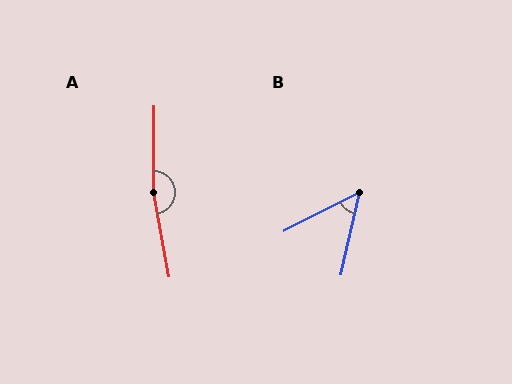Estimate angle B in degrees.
Approximately 50 degrees.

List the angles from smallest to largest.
B (50°), A (170°).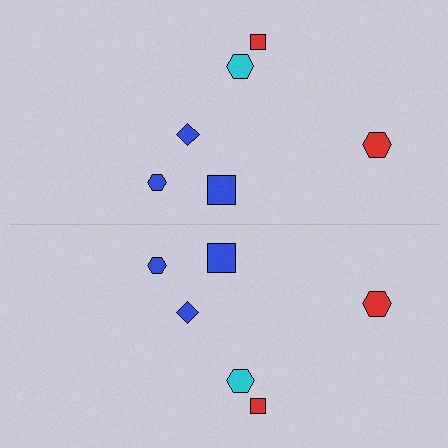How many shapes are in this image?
There are 12 shapes in this image.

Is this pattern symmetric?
Yes, this pattern has bilateral (reflection) symmetry.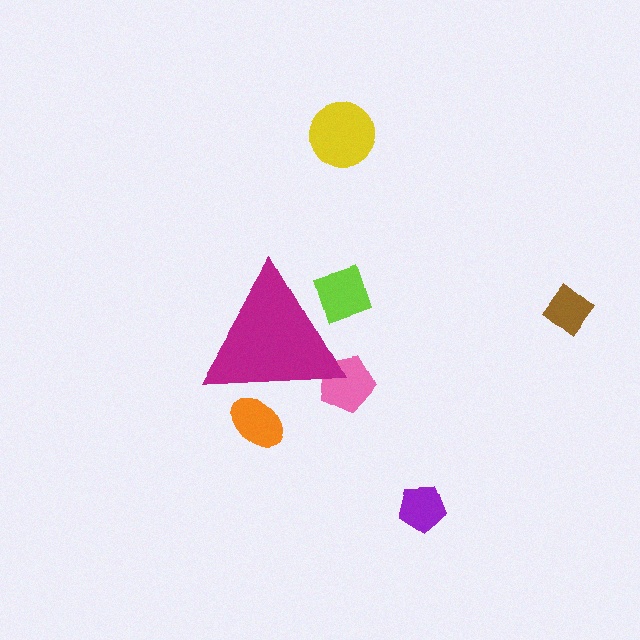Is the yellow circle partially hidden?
No, the yellow circle is fully visible.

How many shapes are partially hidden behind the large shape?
3 shapes are partially hidden.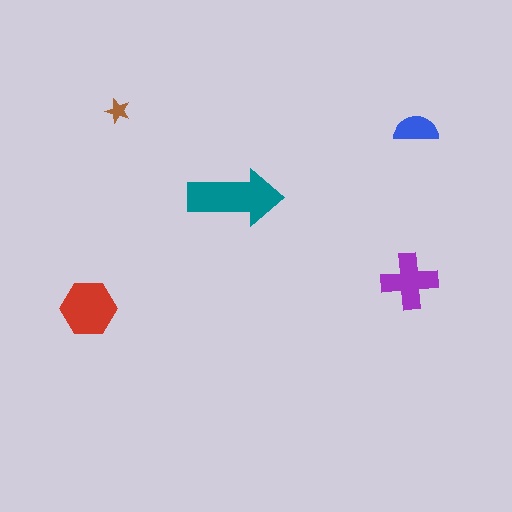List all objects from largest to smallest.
The teal arrow, the red hexagon, the purple cross, the blue semicircle, the brown star.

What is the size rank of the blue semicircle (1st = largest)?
4th.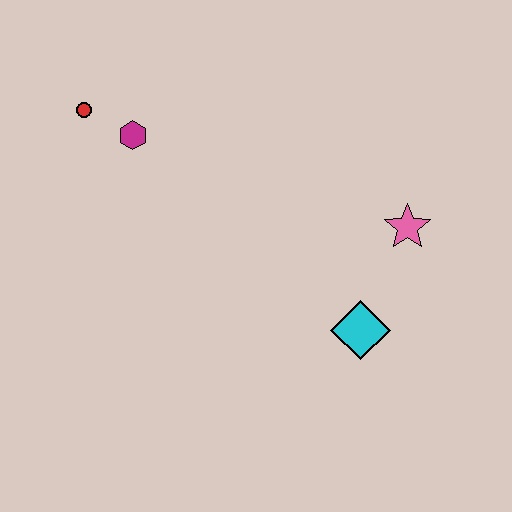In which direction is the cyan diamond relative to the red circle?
The cyan diamond is to the right of the red circle.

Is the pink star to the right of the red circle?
Yes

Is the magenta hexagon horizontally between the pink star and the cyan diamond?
No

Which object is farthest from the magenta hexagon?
The cyan diamond is farthest from the magenta hexagon.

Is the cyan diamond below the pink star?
Yes